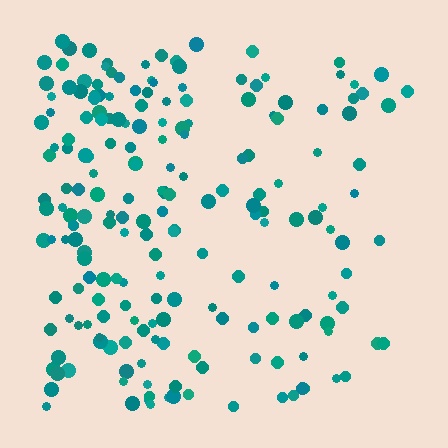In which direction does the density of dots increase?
From right to left, with the left side densest.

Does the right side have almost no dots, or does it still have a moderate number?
Still a moderate number, just noticeably fewer than the left.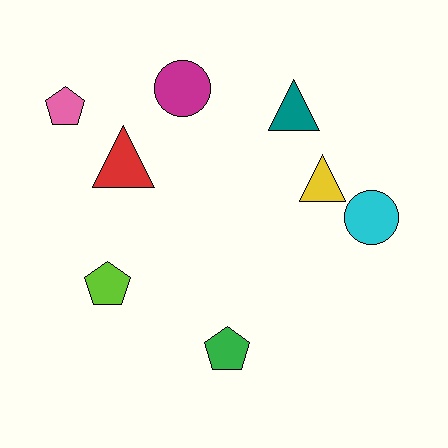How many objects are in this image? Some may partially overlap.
There are 8 objects.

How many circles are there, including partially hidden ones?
There are 2 circles.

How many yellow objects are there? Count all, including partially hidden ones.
There is 1 yellow object.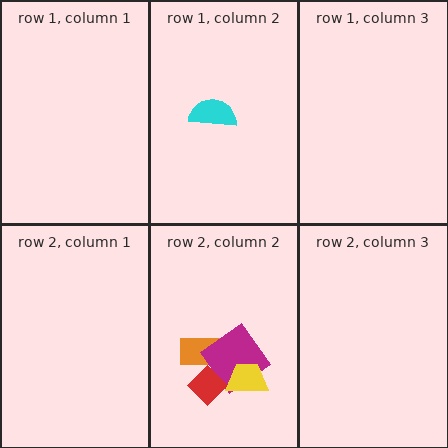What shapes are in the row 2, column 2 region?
The orange rectangle, the magenta diamond, the red diamond, the yellow trapezoid.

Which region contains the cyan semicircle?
The row 1, column 2 region.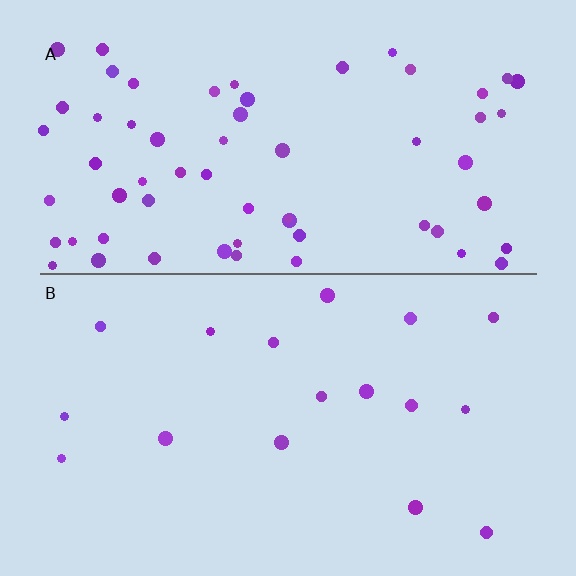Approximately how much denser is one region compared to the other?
Approximately 3.6× — region A over region B.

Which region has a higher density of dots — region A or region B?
A (the top).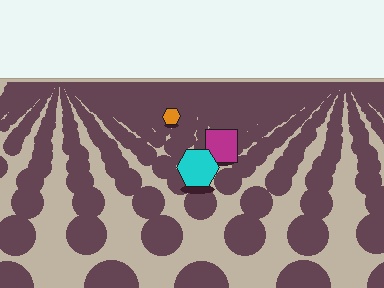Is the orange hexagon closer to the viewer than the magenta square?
No. The magenta square is closer — you can tell from the texture gradient: the ground texture is coarser near it.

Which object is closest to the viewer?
The cyan hexagon is closest. The texture marks near it are larger and more spread out.